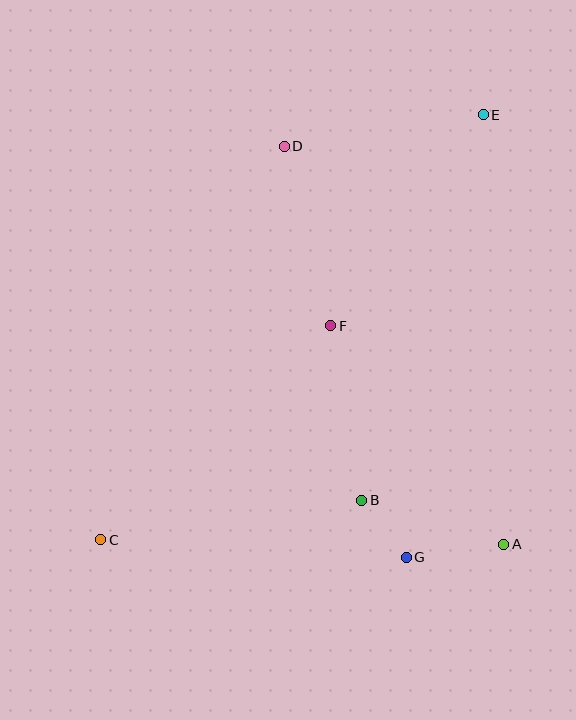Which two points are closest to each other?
Points B and G are closest to each other.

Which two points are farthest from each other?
Points C and E are farthest from each other.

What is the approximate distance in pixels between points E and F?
The distance between E and F is approximately 261 pixels.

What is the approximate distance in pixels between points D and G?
The distance between D and G is approximately 429 pixels.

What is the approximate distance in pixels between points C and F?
The distance between C and F is approximately 314 pixels.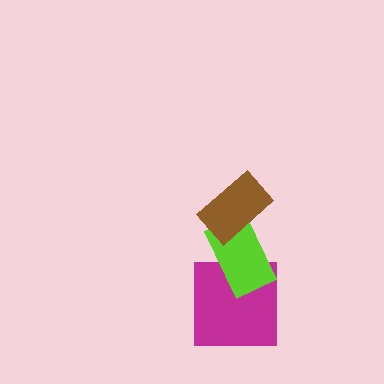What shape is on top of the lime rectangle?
The brown rectangle is on top of the lime rectangle.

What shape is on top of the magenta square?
The lime rectangle is on top of the magenta square.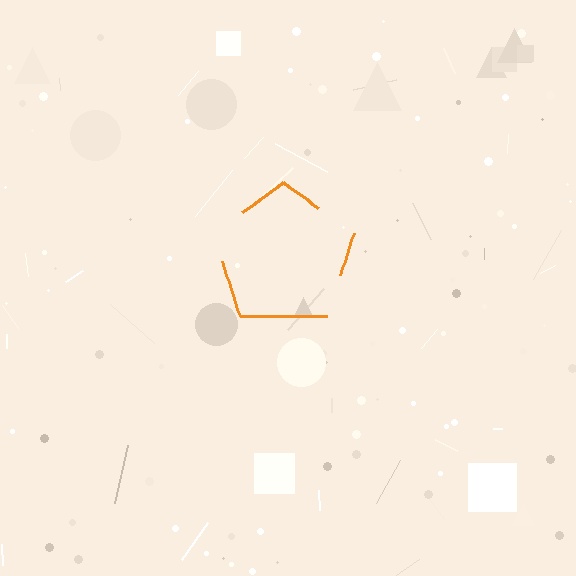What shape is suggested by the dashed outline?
The dashed outline suggests a pentagon.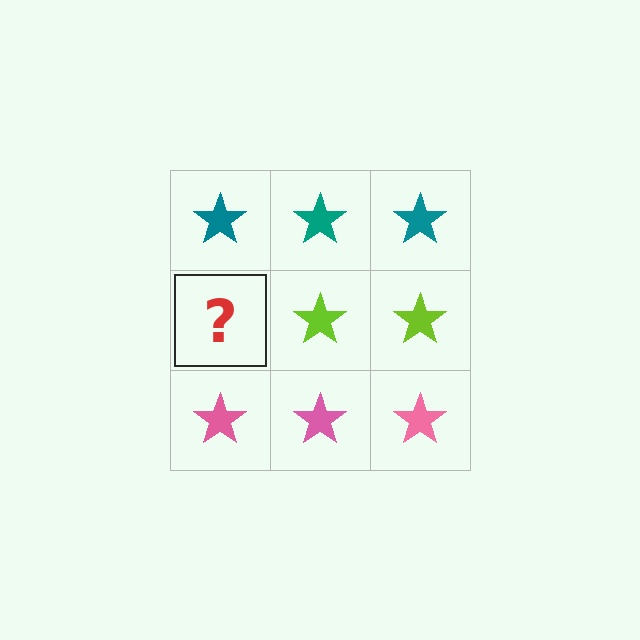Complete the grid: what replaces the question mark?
The question mark should be replaced with a lime star.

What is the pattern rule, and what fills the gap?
The rule is that each row has a consistent color. The gap should be filled with a lime star.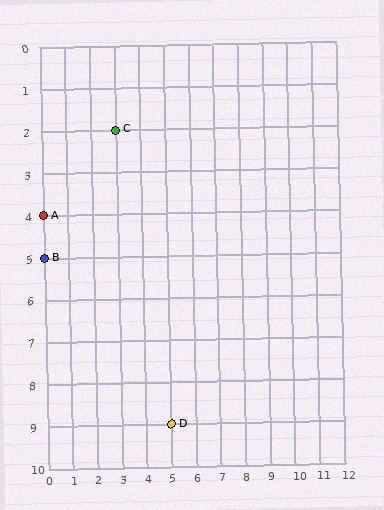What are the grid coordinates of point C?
Point C is at grid coordinates (3, 2).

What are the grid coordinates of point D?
Point D is at grid coordinates (5, 9).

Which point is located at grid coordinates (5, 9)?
Point D is at (5, 9).